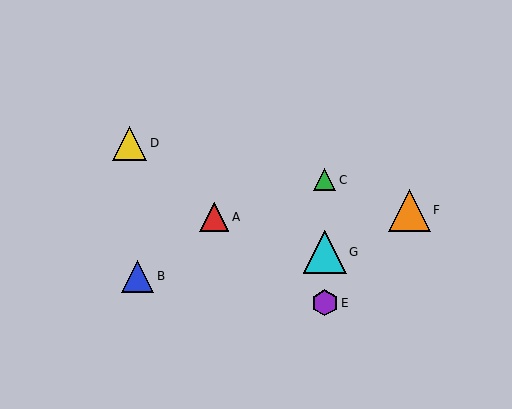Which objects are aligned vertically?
Objects C, E, G are aligned vertically.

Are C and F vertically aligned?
No, C is at x≈325 and F is at x≈410.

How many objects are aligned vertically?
3 objects (C, E, G) are aligned vertically.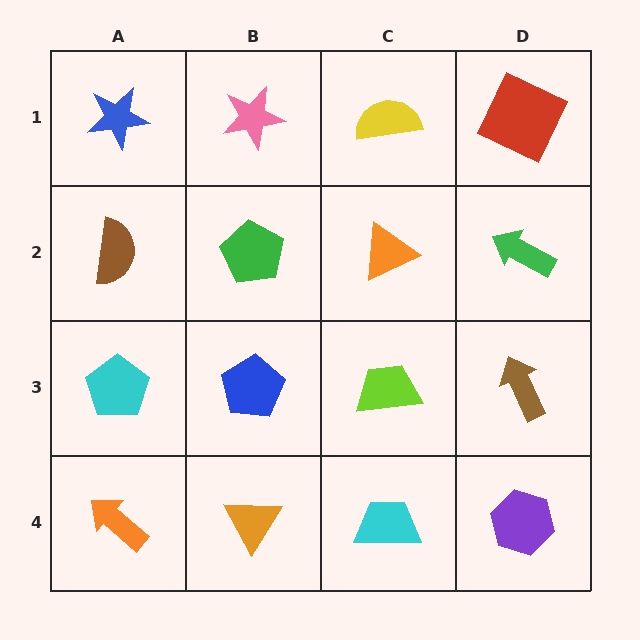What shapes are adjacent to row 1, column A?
A brown semicircle (row 2, column A), a pink star (row 1, column B).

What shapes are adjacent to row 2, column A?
A blue star (row 1, column A), a cyan pentagon (row 3, column A), a green pentagon (row 2, column B).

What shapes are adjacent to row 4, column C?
A lime trapezoid (row 3, column C), an orange triangle (row 4, column B), a purple hexagon (row 4, column D).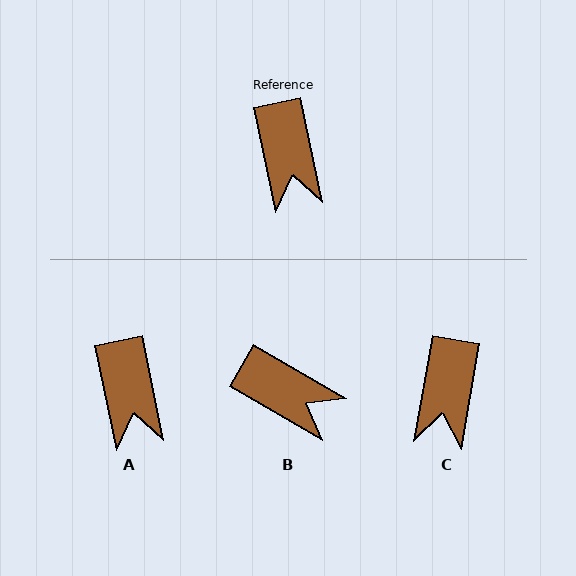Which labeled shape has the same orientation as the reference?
A.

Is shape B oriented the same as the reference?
No, it is off by about 48 degrees.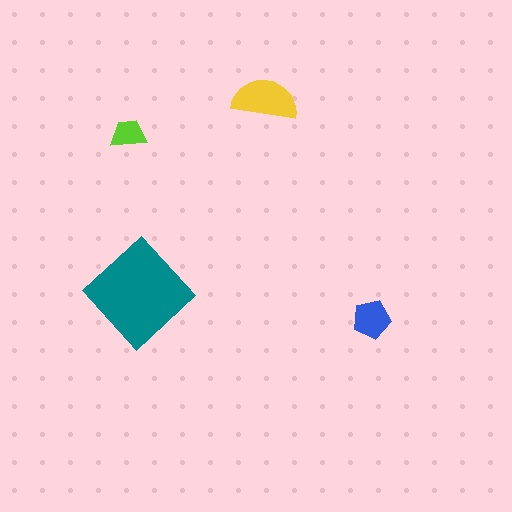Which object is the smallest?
The lime trapezoid.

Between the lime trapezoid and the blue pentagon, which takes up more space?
The blue pentagon.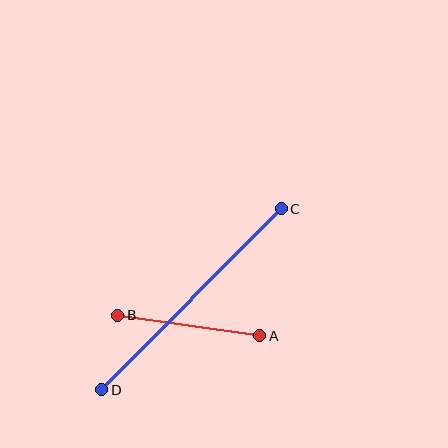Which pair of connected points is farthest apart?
Points C and D are farthest apart.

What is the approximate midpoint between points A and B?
The midpoint is at approximately (189, 325) pixels.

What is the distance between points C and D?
The distance is approximately 255 pixels.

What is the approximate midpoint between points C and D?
The midpoint is at approximately (192, 299) pixels.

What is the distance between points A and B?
The distance is approximately 143 pixels.